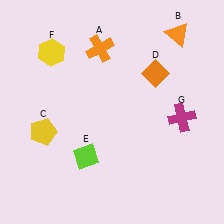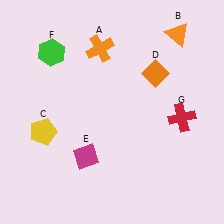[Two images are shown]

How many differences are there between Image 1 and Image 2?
There are 3 differences between the two images.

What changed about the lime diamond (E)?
In Image 1, E is lime. In Image 2, it changed to magenta.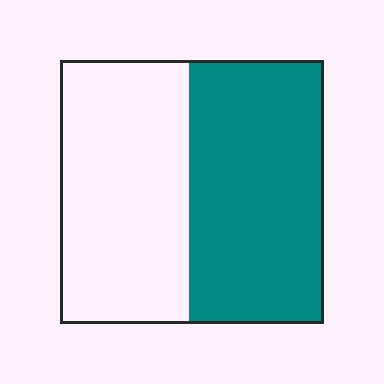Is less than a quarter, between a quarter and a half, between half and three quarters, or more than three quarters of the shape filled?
Between half and three quarters.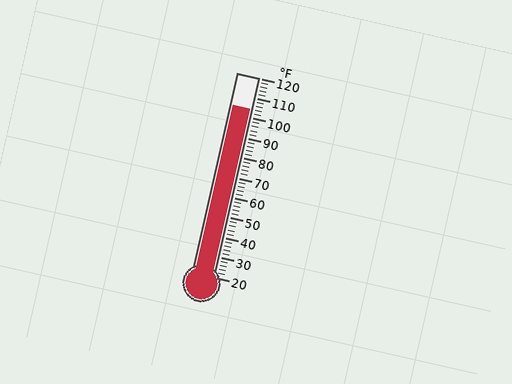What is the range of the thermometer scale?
The thermometer scale ranges from 20°F to 120°F.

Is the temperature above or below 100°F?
The temperature is above 100°F.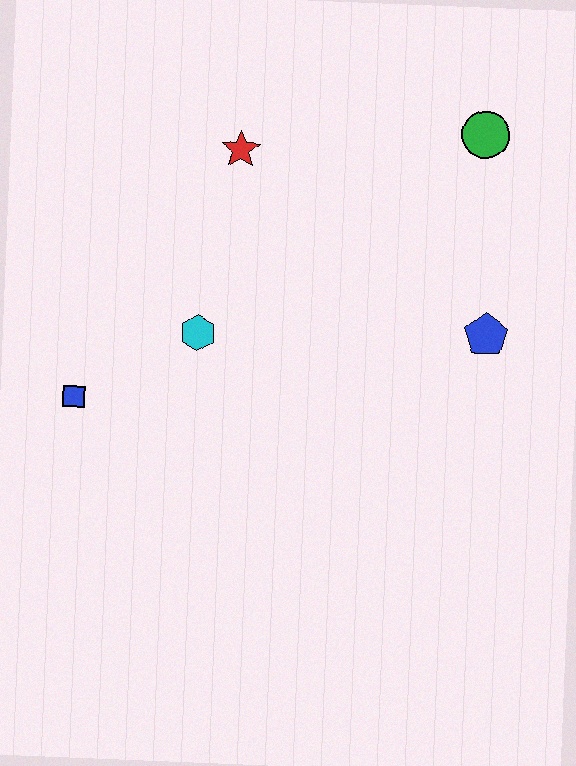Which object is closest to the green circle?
The blue pentagon is closest to the green circle.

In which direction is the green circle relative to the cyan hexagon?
The green circle is to the right of the cyan hexagon.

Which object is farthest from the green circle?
The blue square is farthest from the green circle.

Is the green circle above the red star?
Yes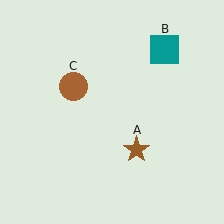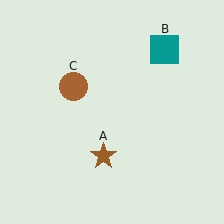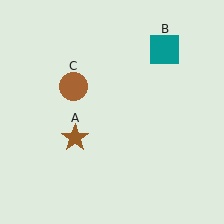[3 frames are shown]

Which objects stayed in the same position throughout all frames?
Teal square (object B) and brown circle (object C) remained stationary.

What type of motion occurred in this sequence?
The brown star (object A) rotated clockwise around the center of the scene.